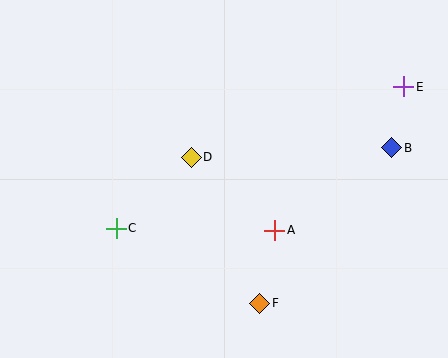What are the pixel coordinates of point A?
Point A is at (275, 230).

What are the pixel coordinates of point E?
Point E is at (404, 87).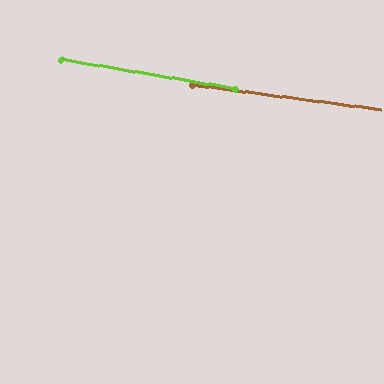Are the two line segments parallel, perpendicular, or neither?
Parallel — their directions differ by only 1.7°.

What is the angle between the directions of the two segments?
Approximately 2 degrees.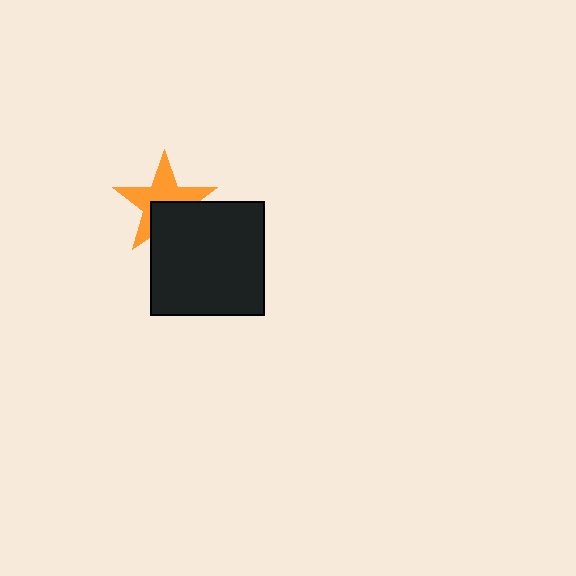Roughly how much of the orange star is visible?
About half of it is visible (roughly 61%).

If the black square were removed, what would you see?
You would see the complete orange star.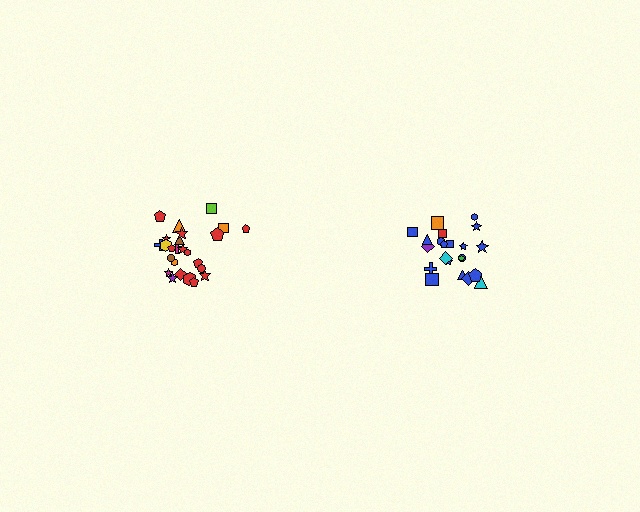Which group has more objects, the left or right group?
The left group.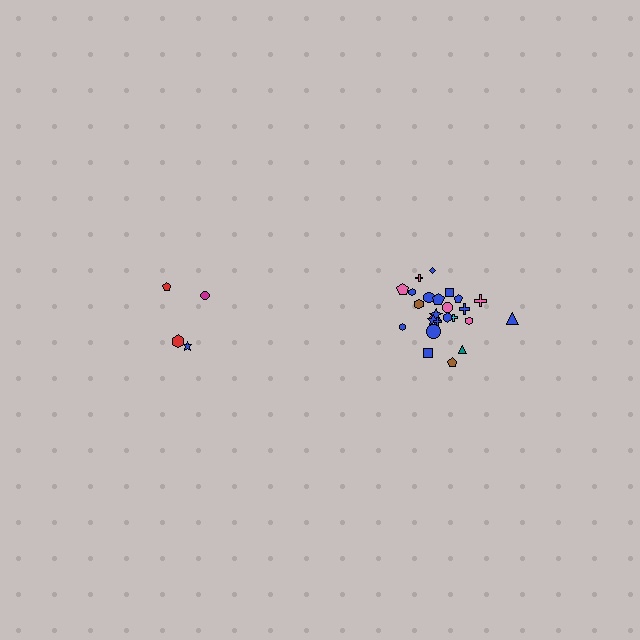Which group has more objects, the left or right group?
The right group.